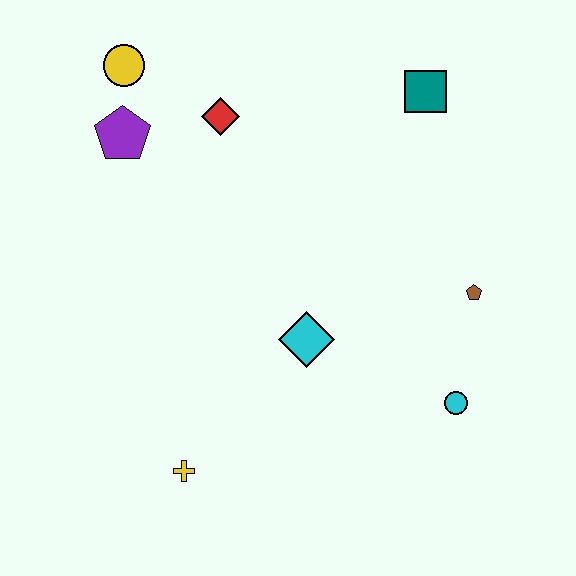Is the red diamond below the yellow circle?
Yes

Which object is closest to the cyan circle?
The brown pentagon is closest to the cyan circle.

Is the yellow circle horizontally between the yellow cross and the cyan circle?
No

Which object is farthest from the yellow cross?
The teal square is farthest from the yellow cross.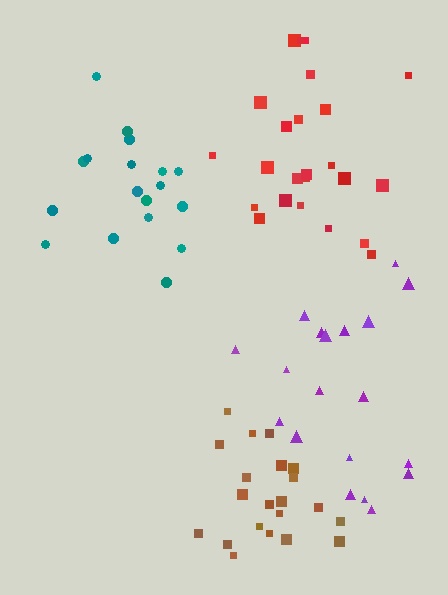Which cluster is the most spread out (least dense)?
Purple.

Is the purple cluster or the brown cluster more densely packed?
Brown.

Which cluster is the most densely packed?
Brown.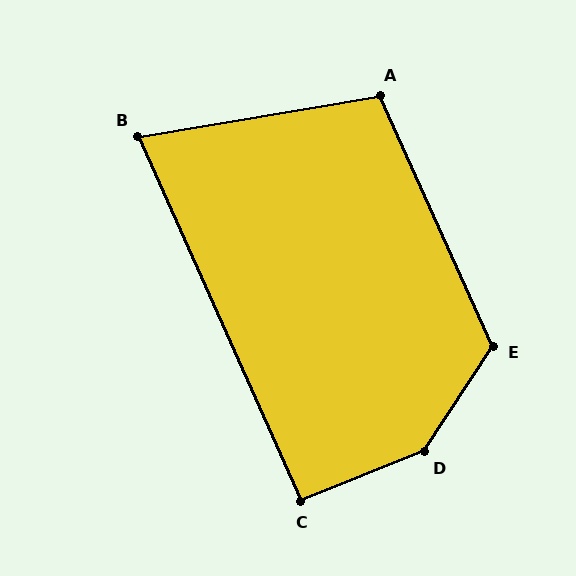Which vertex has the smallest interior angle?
B, at approximately 75 degrees.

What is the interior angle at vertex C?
Approximately 93 degrees (approximately right).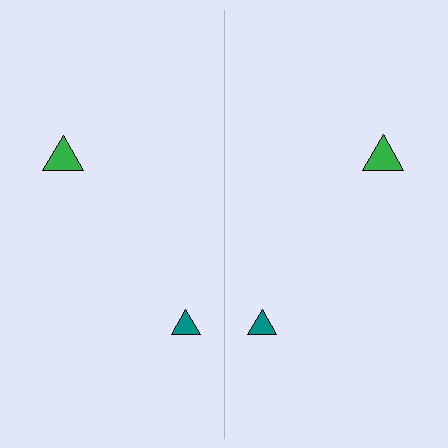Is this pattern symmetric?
Yes, this pattern has bilateral (reflection) symmetry.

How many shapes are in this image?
There are 4 shapes in this image.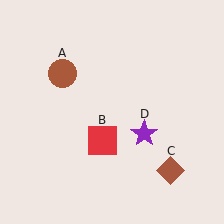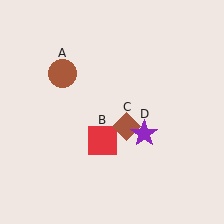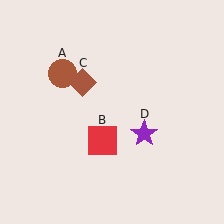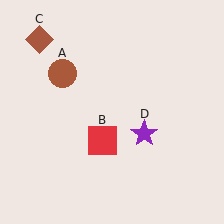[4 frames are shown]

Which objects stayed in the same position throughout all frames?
Brown circle (object A) and red square (object B) and purple star (object D) remained stationary.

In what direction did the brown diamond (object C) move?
The brown diamond (object C) moved up and to the left.